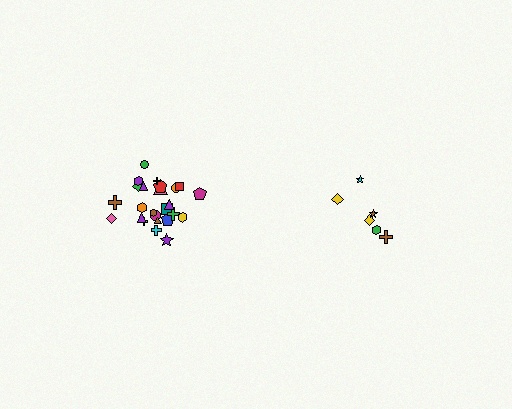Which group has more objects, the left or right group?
The left group.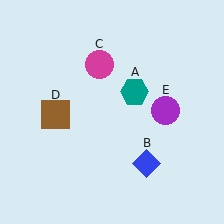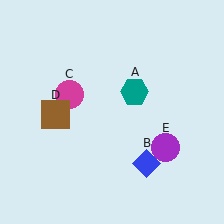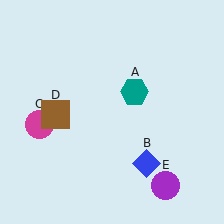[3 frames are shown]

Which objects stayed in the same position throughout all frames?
Teal hexagon (object A) and blue diamond (object B) and brown square (object D) remained stationary.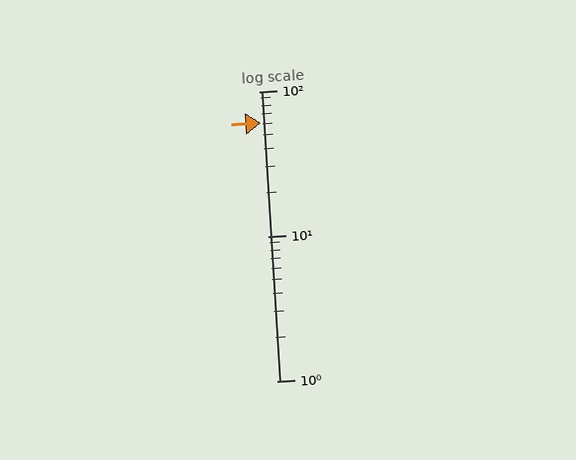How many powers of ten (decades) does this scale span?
The scale spans 2 decades, from 1 to 100.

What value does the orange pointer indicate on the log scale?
The pointer indicates approximately 61.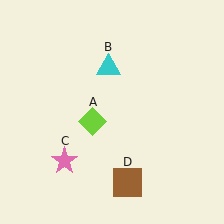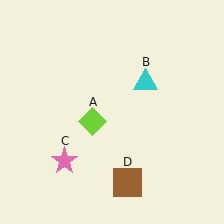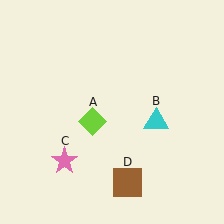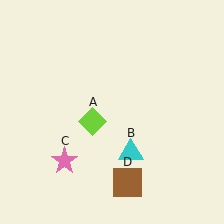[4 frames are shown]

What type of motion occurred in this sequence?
The cyan triangle (object B) rotated clockwise around the center of the scene.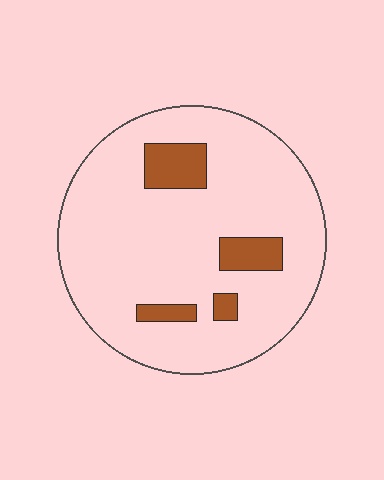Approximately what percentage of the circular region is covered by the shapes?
Approximately 10%.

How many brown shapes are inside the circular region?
4.